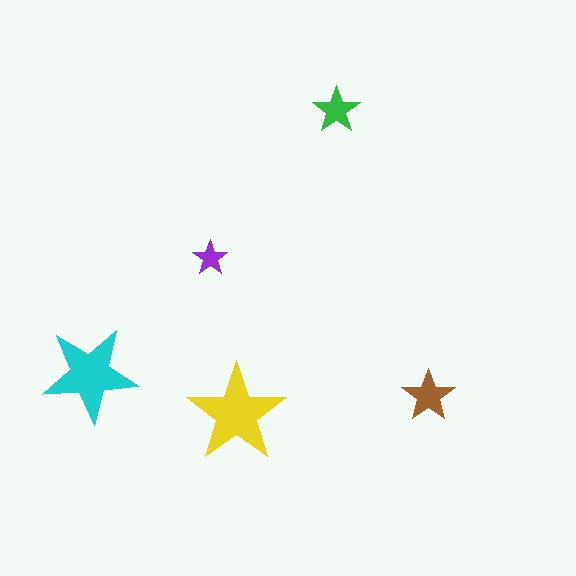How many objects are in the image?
There are 5 objects in the image.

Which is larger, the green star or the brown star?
The brown one.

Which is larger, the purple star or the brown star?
The brown one.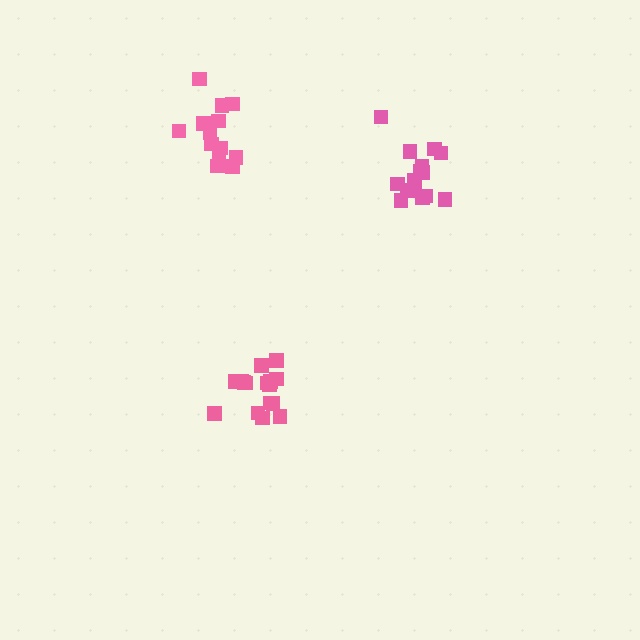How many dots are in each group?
Group 1: 16 dots, Group 2: 15 dots, Group 3: 13 dots (44 total).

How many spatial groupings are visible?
There are 3 spatial groupings.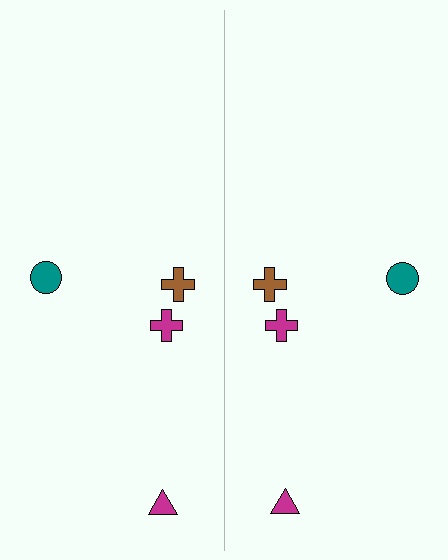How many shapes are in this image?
There are 8 shapes in this image.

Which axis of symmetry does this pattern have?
The pattern has a vertical axis of symmetry running through the center of the image.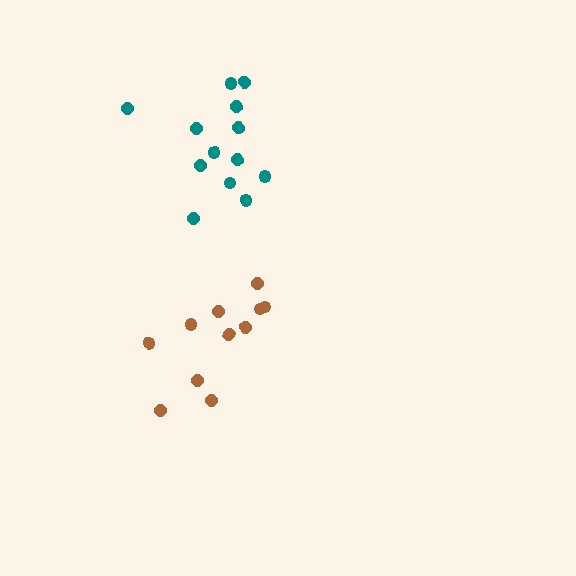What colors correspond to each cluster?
The clusters are colored: teal, brown.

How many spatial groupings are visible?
There are 2 spatial groupings.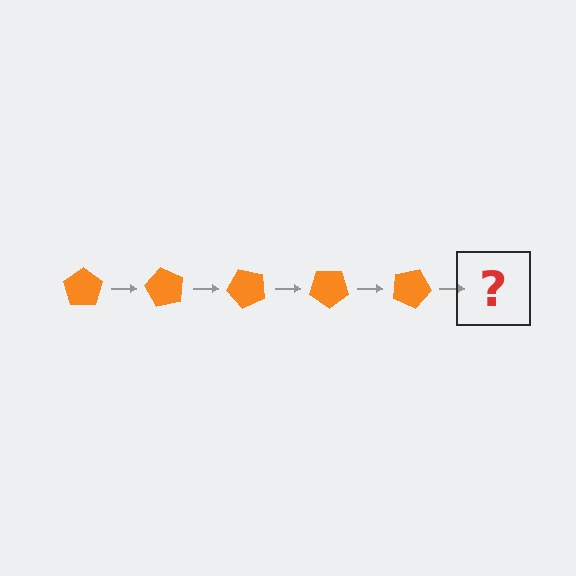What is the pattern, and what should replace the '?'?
The pattern is that the pentagon rotates 60 degrees each step. The '?' should be an orange pentagon rotated 300 degrees.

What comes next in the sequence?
The next element should be an orange pentagon rotated 300 degrees.